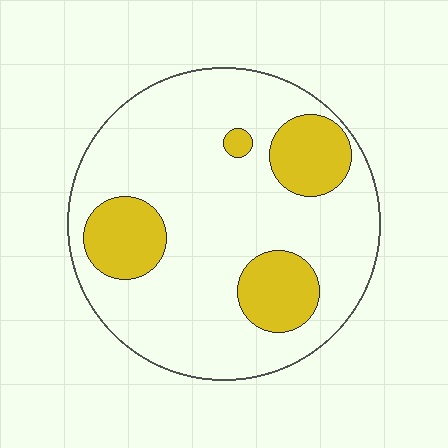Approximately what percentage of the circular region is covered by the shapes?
Approximately 20%.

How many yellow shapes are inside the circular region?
4.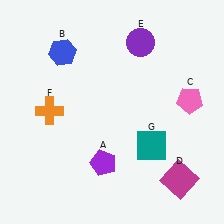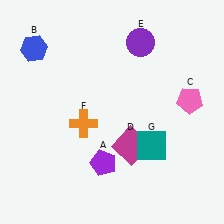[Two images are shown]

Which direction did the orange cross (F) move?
The orange cross (F) moved right.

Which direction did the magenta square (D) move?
The magenta square (D) moved left.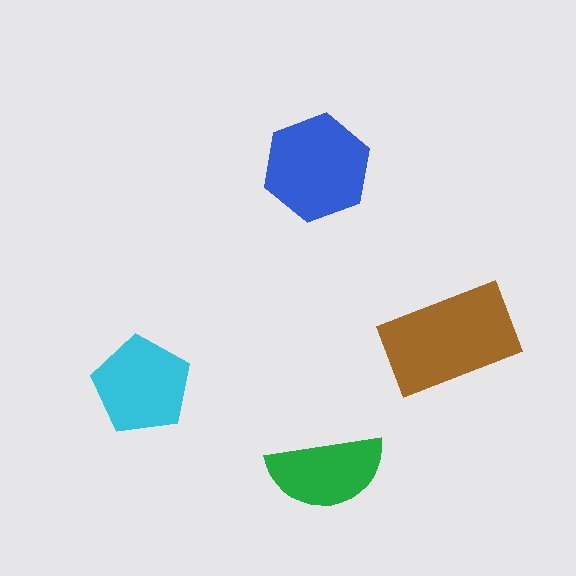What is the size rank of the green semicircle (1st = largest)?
4th.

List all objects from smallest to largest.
The green semicircle, the cyan pentagon, the blue hexagon, the brown rectangle.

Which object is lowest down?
The green semicircle is bottommost.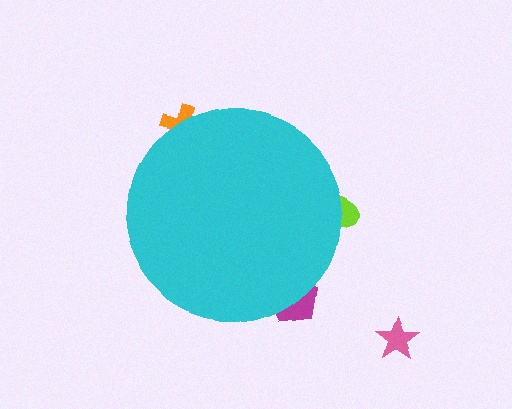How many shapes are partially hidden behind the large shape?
3 shapes are partially hidden.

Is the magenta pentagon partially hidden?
Yes, the magenta pentagon is partially hidden behind the cyan circle.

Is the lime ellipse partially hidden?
Yes, the lime ellipse is partially hidden behind the cyan circle.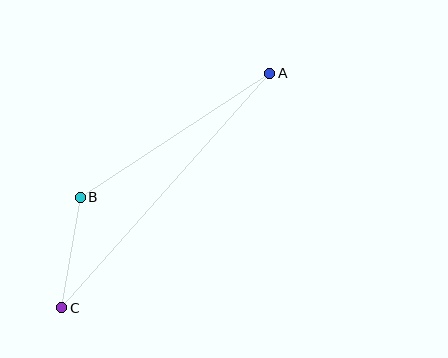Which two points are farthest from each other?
Points A and C are farthest from each other.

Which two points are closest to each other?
Points B and C are closest to each other.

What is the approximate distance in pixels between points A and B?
The distance between A and B is approximately 227 pixels.